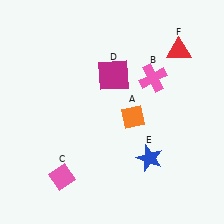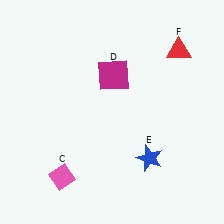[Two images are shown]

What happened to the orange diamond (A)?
The orange diamond (A) was removed in Image 2. It was in the bottom-right area of Image 1.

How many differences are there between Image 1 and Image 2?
There are 2 differences between the two images.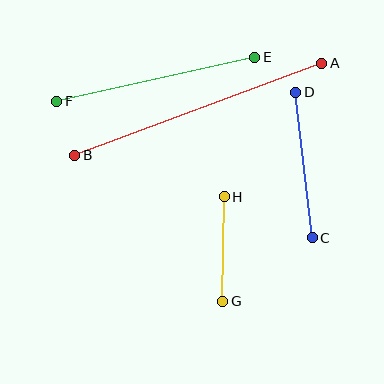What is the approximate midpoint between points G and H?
The midpoint is at approximately (223, 249) pixels.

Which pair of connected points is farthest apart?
Points A and B are farthest apart.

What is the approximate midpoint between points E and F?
The midpoint is at approximately (156, 79) pixels.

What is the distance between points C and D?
The distance is approximately 147 pixels.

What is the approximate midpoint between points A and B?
The midpoint is at approximately (198, 109) pixels.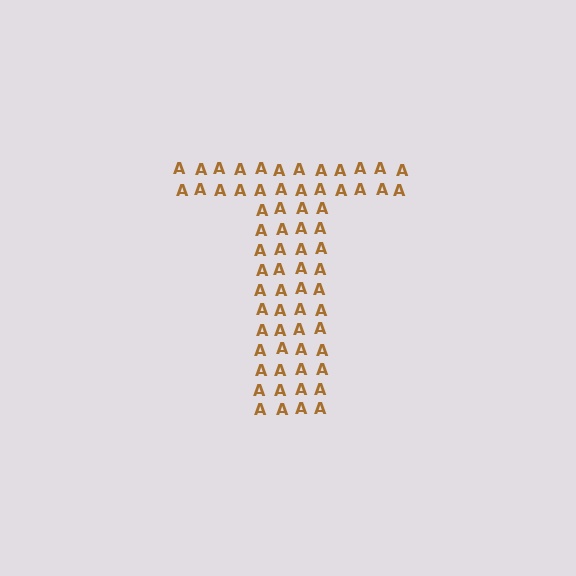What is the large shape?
The large shape is the letter T.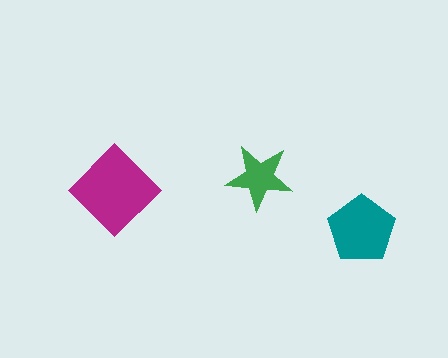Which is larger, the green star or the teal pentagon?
The teal pentagon.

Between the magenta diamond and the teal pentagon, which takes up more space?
The magenta diamond.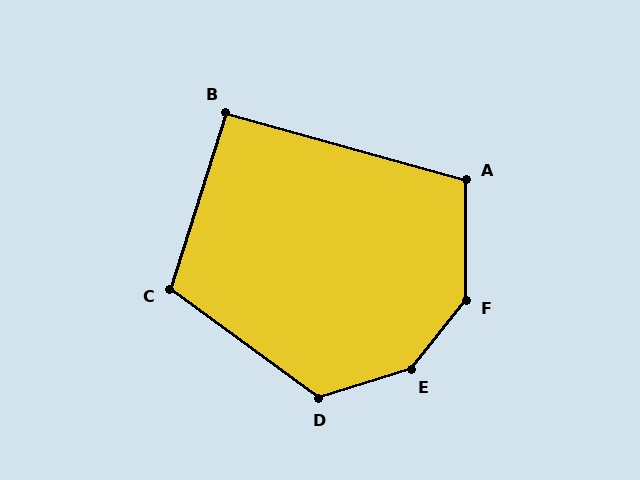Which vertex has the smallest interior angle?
B, at approximately 92 degrees.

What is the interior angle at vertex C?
Approximately 109 degrees (obtuse).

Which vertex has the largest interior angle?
E, at approximately 146 degrees.